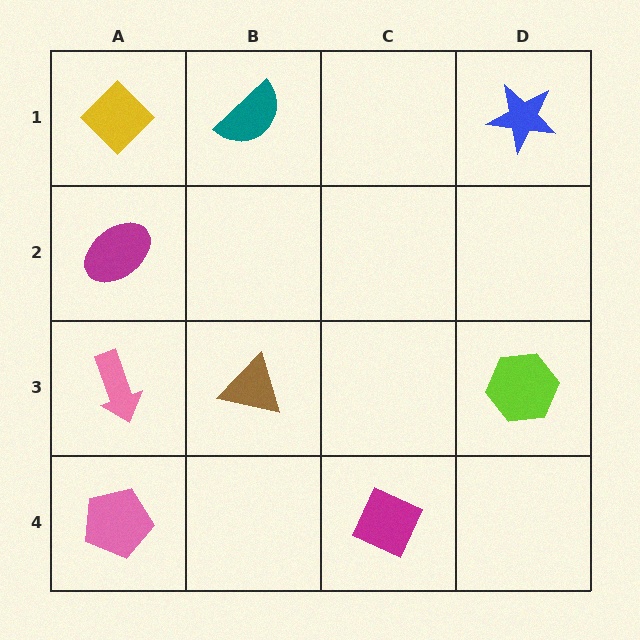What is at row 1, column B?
A teal semicircle.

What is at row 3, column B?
A brown triangle.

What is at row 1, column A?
A yellow diamond.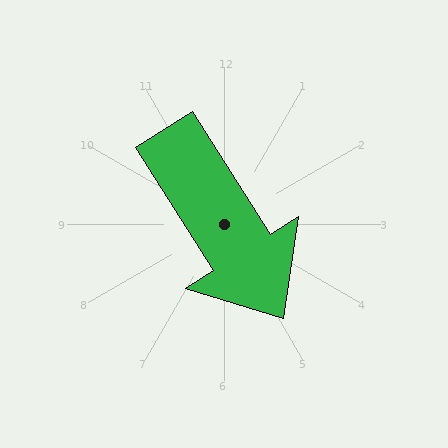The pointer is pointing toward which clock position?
Roughly 5 o'clock.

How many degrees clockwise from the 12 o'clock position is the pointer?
Approximately 148 degrees.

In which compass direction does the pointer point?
Southeast.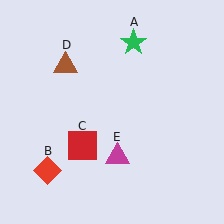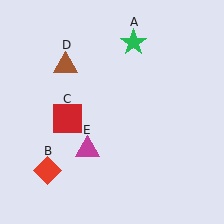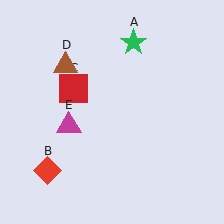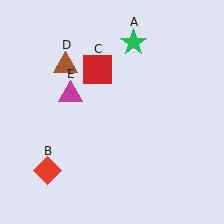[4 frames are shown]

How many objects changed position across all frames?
2 objects changed position: red square (object C), magenta triangle (object E).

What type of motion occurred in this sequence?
The red square (object C), magenta triangle (object E) rotated clockwise around the center of the scene.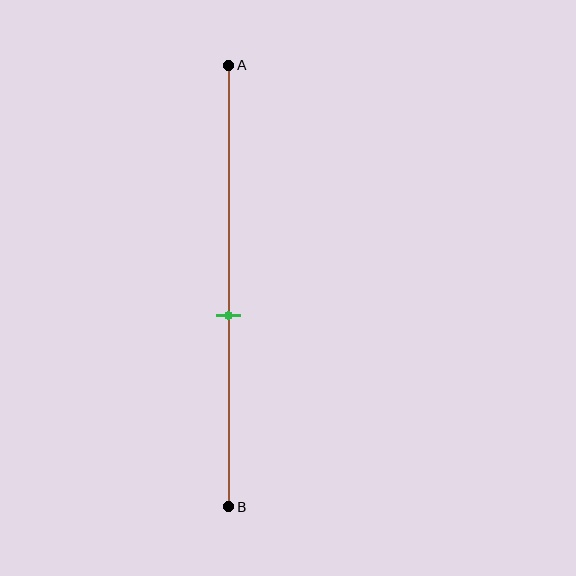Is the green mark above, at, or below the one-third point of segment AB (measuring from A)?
The green mark is below the one-third point of segment AB.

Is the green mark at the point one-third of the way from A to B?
No, the mark is at about 55% from A, not at the 33% one-third point.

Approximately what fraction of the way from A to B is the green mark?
The green mark is approximately 55% of the way from A to B.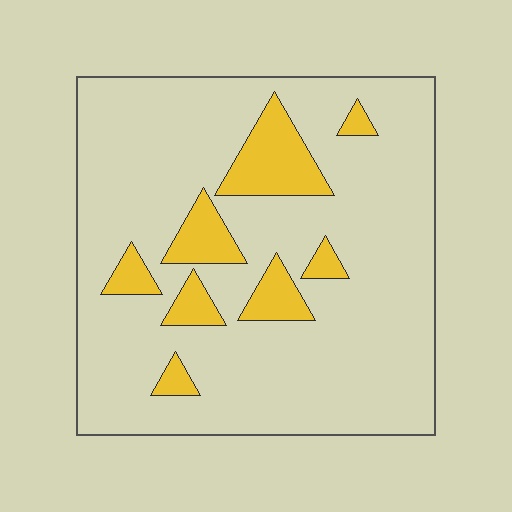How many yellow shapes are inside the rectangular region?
8.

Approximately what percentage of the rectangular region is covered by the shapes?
Approximately 15%.